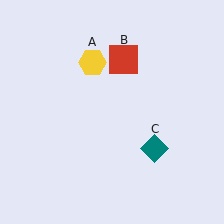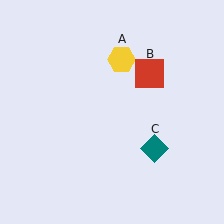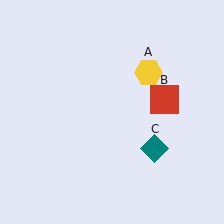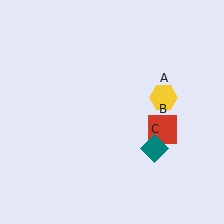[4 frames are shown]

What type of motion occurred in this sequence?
The yellow hexagon (object A), red square (object B) rotated clockwise around the center of the scene.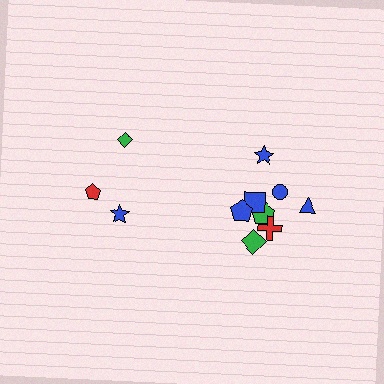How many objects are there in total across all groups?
There are 11 objects.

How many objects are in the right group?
There are 8 objects.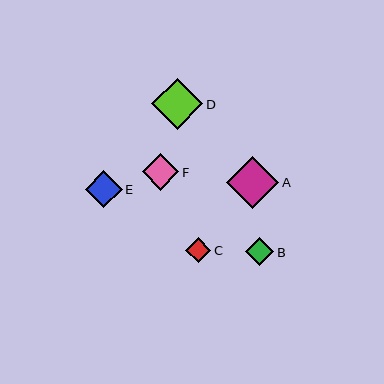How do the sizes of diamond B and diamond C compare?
Diamond B and diamond C are approximately the same size.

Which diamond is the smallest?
Diamond C is the smallest with a size of approximately 26 pixels.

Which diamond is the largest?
Diamond A is the largest with a size of approximately 52 pixels.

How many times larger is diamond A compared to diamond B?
Diamond A is approximately 1.9 times the size of diamond B.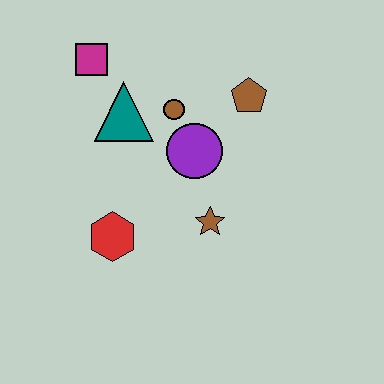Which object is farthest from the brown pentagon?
The red hexagon is farthest from the brown pentagon.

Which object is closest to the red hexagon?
The brown star is closest to the red hexagon.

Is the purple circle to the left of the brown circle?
No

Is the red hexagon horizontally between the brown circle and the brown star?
No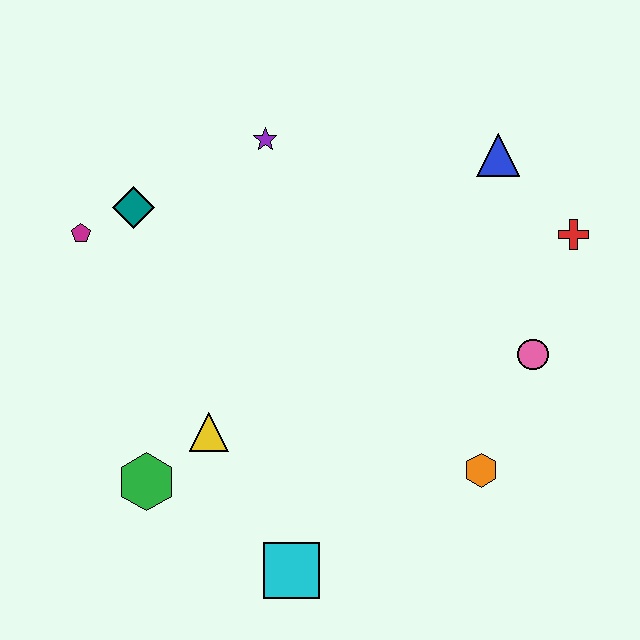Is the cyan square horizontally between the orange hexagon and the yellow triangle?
Yes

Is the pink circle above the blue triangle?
No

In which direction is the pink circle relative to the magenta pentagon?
The pink circle is to the right of the magenta pentagon.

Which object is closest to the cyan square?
The yellow triangle is closest to the cyan square.